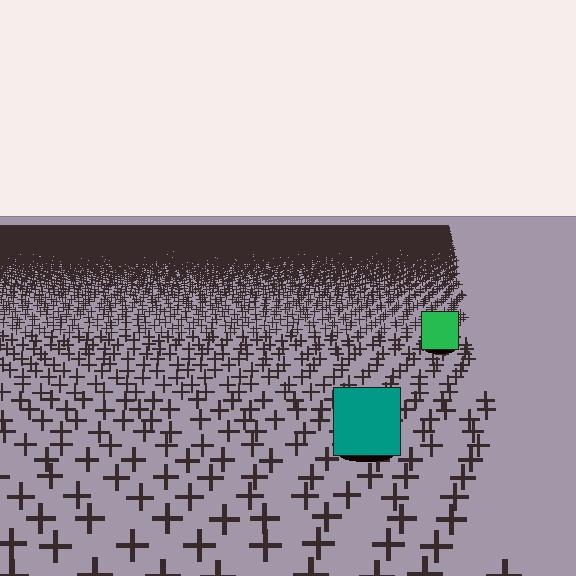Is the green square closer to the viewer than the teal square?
No. The teal square is closer — you can tell from the texture gradient: the ground texture is coarser near it.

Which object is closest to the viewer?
The teal square is closest. The texture marks near it are larger and more spread out.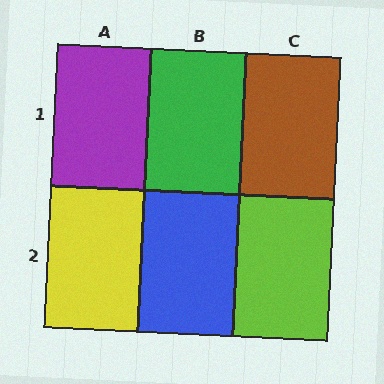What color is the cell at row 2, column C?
Lime.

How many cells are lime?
1 cell is lime.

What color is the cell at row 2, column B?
Blue.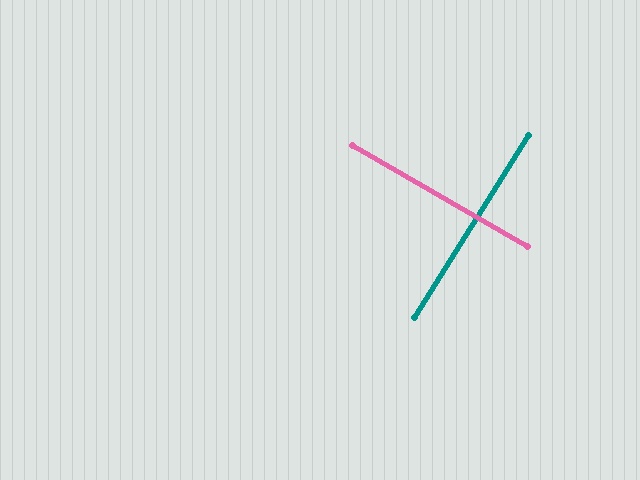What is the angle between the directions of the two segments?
Approximately 88 degrees.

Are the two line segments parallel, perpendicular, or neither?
Perpendicular — they meet at approximately 88°.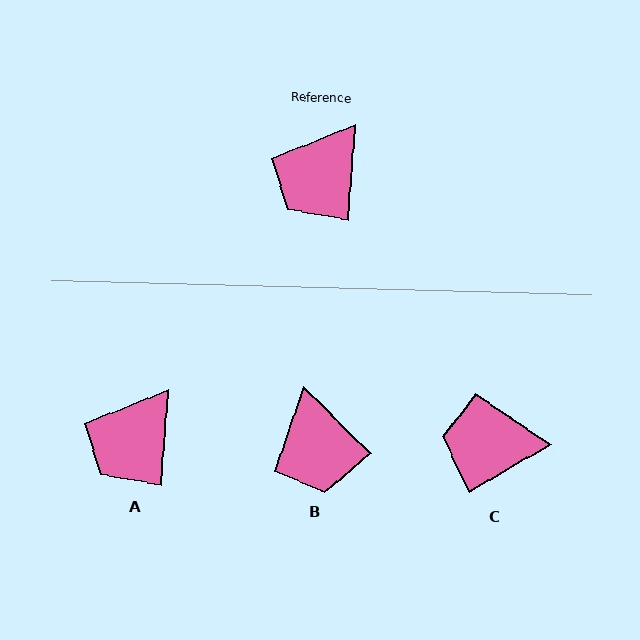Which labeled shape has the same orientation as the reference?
A.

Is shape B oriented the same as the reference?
No, it is off by about 50 degrees.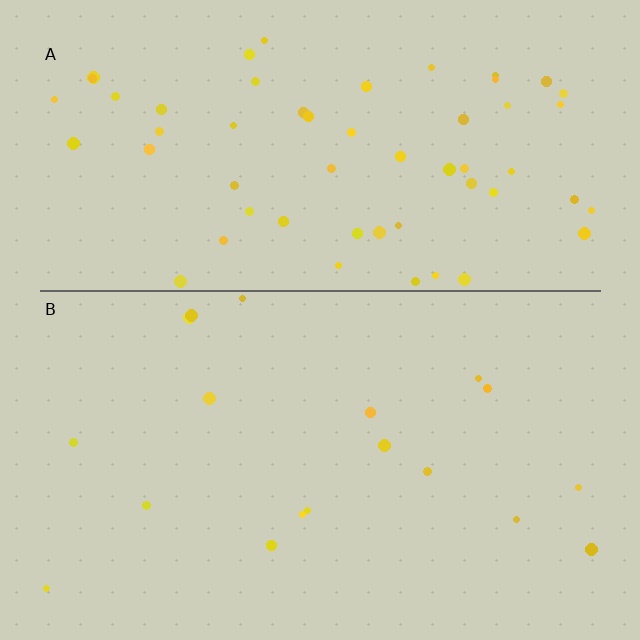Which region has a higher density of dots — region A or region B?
A (the top).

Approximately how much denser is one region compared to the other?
Approximately 3.2× — region A over region B.